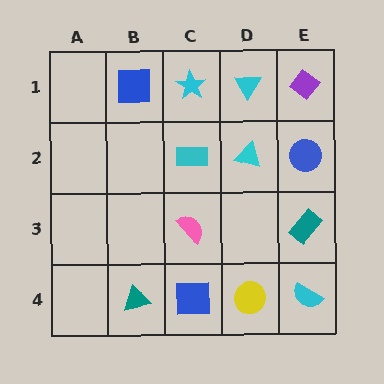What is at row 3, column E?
A teal rectangle.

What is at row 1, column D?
A cyan triangle.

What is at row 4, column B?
A teal triangle.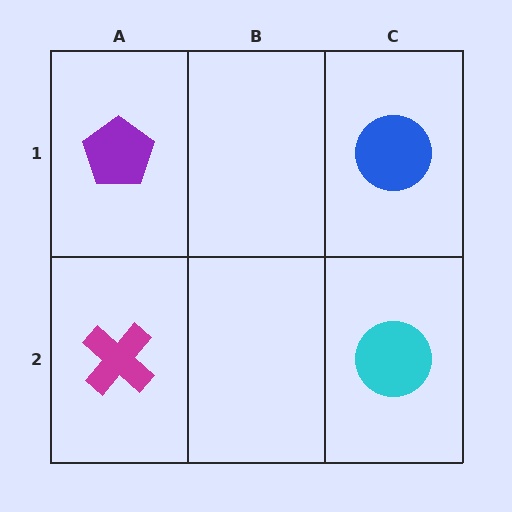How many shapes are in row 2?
2 shapes.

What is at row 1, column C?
A blue circle.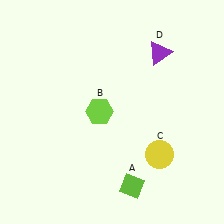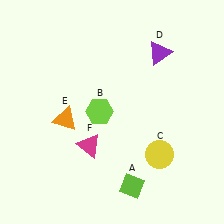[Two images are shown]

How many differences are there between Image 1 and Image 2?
There are 2 differences between the two images.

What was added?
An orange triangle (E), a magenta triangle (F) were added in Image 2.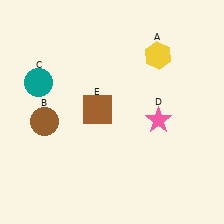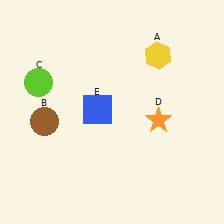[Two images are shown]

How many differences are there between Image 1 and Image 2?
There are 3 differences between the two images.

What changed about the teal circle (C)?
In Image 1, C is teal. In Image 2, it changed to lime.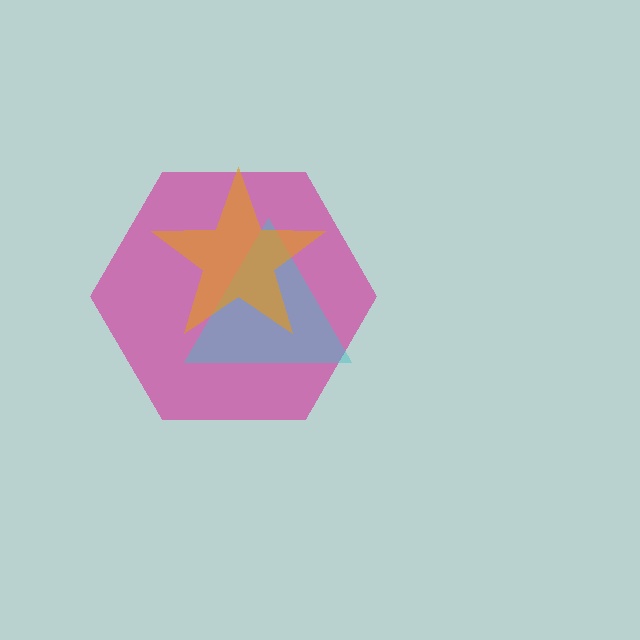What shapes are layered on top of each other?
The layered shapes are: a magenta hexagon, a cyan triangle, an orange star.